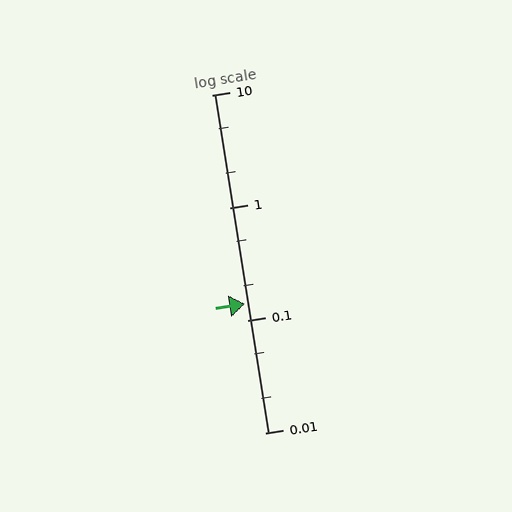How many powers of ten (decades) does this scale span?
The scale spans 3 decades, from 0.01 to 10.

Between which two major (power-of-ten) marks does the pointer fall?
The pointer is between 0.1 and 1.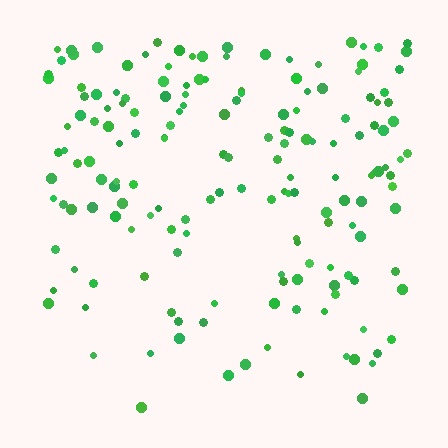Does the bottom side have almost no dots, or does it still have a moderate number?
Still a moderate number, just noticeably fewer than the top.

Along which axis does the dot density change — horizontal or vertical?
Vertical.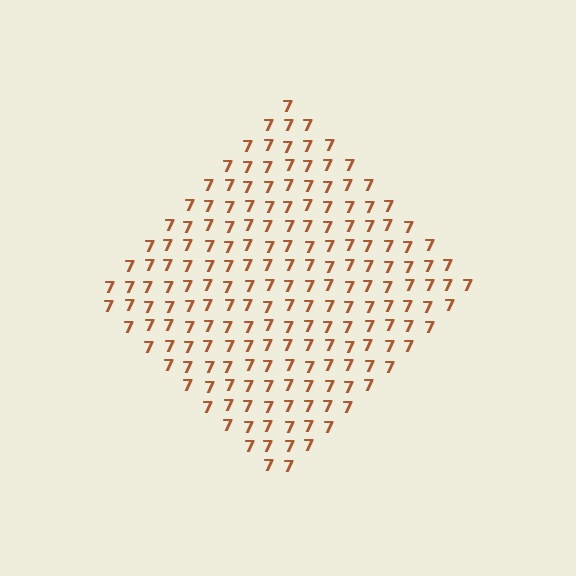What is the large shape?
The large shape is a diamond.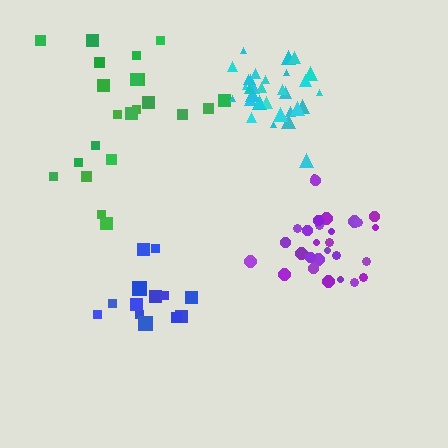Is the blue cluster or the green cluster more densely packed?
Blue.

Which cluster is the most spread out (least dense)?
Green.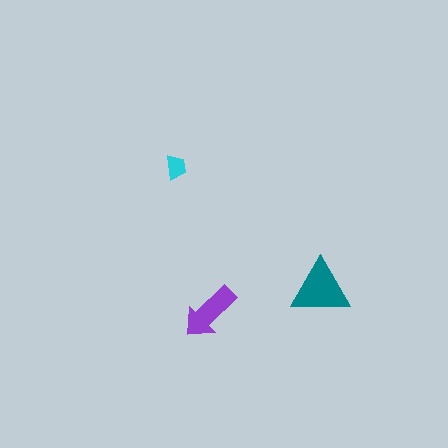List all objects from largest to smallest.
The teal triangle, the purple arrow, the cyan trapezoid.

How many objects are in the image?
There are 3 objects in the image.